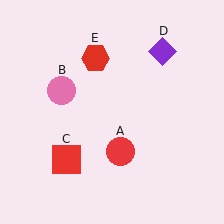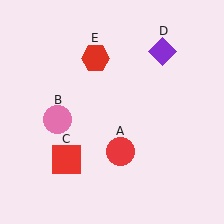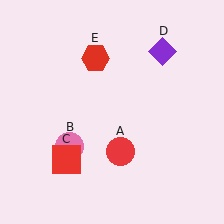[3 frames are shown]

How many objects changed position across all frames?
1 object changed position: pink circle (object B).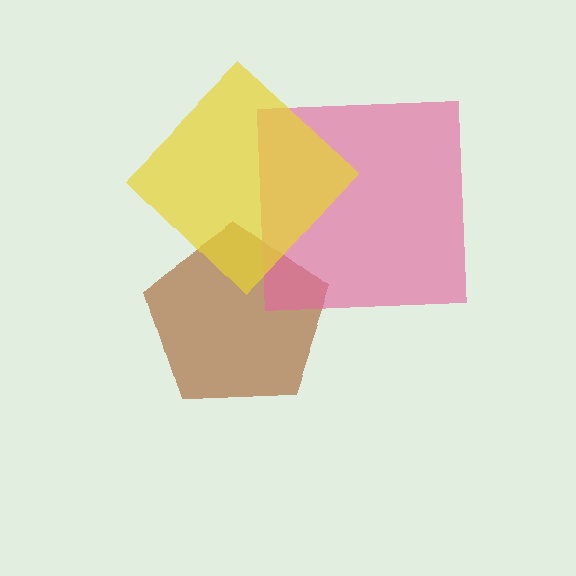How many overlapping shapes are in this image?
There are 3 overlapping shapes in the image.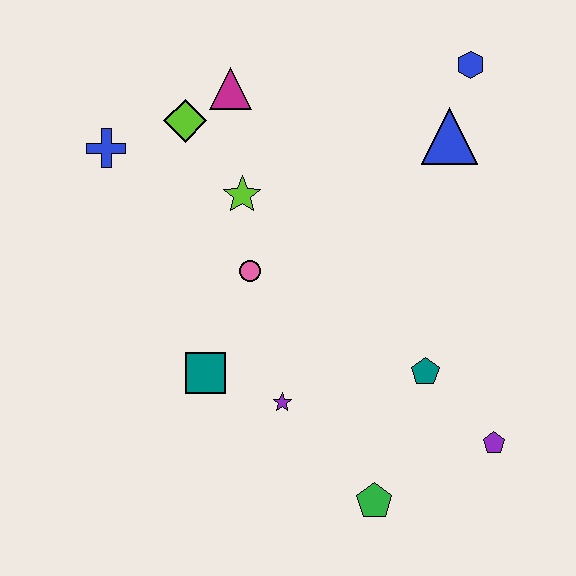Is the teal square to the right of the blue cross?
Yes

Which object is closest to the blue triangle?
The blue hexagon is closest to the blue triangle.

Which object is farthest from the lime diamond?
The purple pentagon is farthest from the lime diamond.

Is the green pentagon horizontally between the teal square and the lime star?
No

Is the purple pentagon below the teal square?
Yes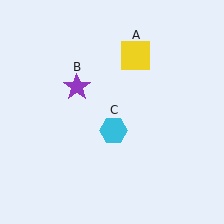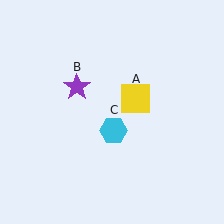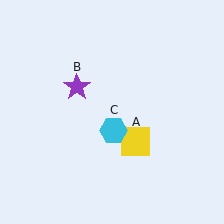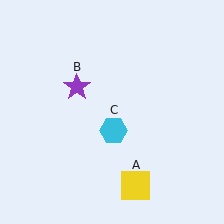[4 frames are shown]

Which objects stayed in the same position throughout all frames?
Purple star (object B) and cyan hexagon (object C) remained stationary.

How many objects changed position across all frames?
1 object changed position: yellow square (object A).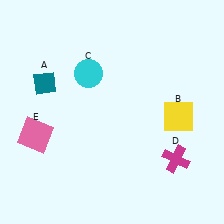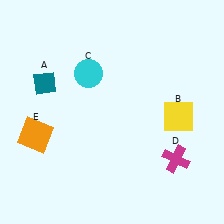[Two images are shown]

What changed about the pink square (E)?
In Image 1, E is pink. In Image 2, it changed to orange.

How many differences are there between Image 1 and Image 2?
There is 1 difference between the two images.